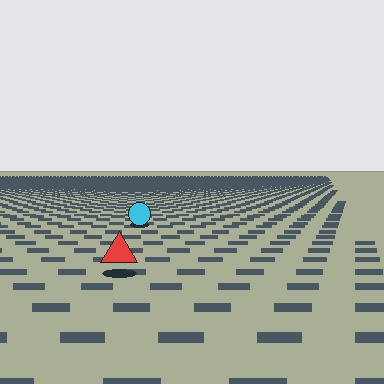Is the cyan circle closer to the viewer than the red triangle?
No. The red triangle is closer — you can tell from the texture gradient: the ground texture is coarser near it.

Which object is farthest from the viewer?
The cyan circle is farthest from the viewer. It appears smaller and the ground texture around it is denser.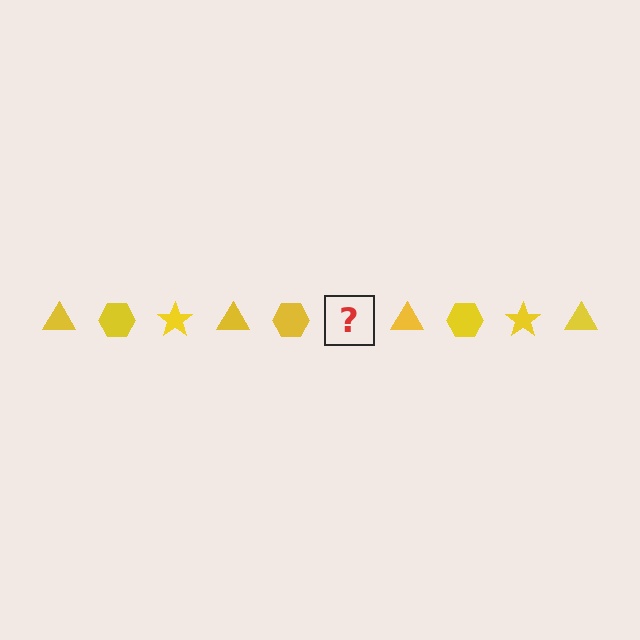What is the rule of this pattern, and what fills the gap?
The rule is that the pattern cycles through triangle, hexagon, star shapes in yellow. The gap should be filled with a yellow star.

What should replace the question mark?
The question mark should be replaced with a yellow star.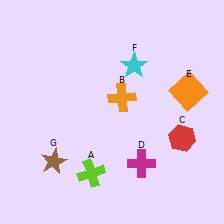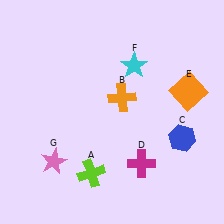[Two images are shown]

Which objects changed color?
C changed from red to blue. G changed from brown to pink.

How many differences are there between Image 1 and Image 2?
There are 2 differences between the two images.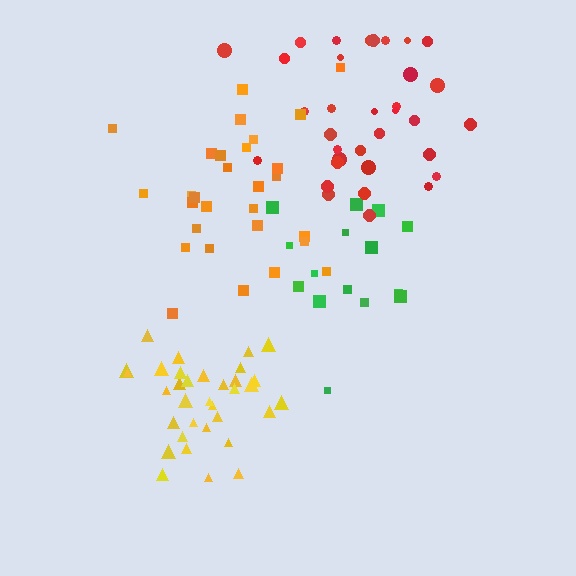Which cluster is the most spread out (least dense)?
Green.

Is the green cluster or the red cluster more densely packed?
Red.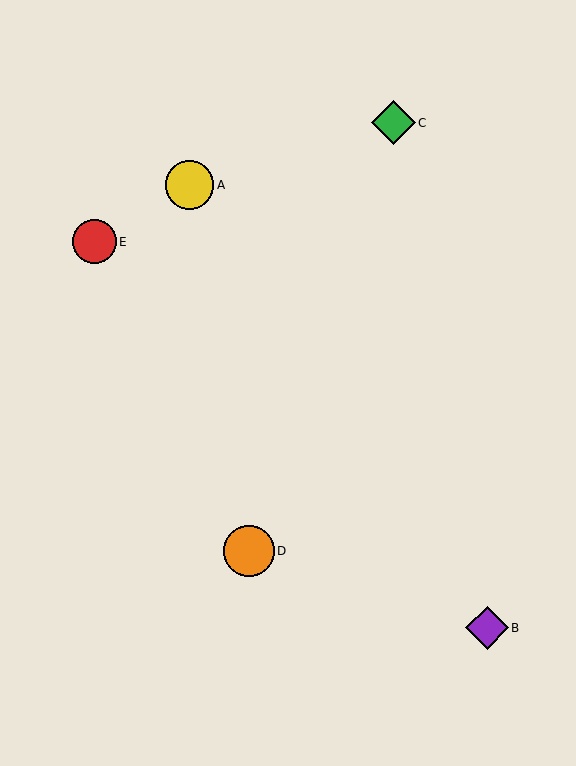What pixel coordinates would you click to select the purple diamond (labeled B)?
Click at (487, 628) to select the purple diamond B.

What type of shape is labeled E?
Shape E is a red circle.